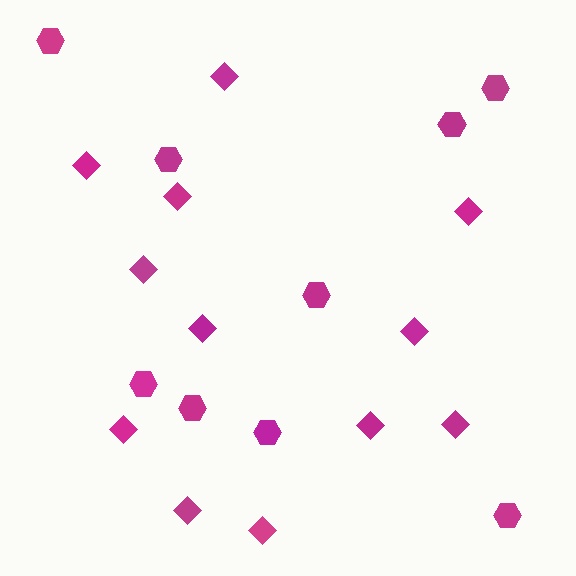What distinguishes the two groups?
There are 2 groups: one group of hexagons (9) and one group of diamonds (12).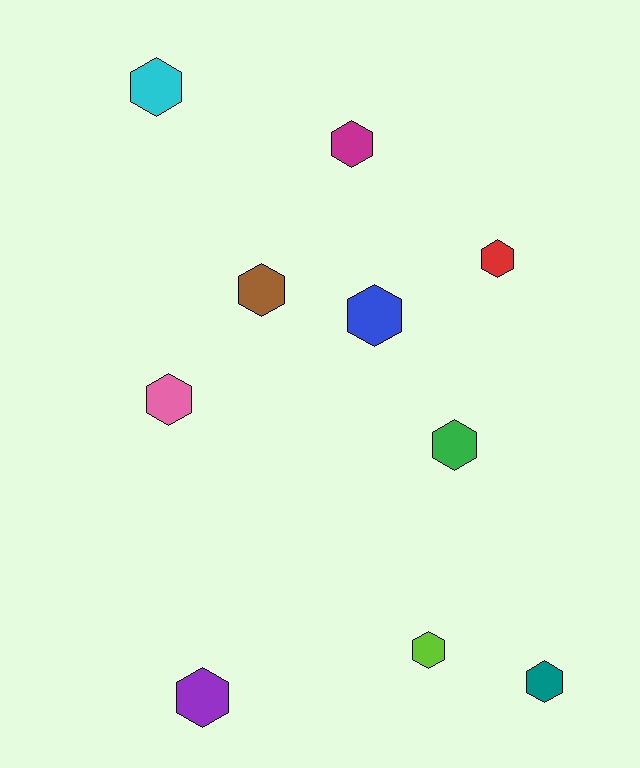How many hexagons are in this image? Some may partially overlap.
There are 10 hexagons.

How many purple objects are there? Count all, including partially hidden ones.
There is 1 purple object.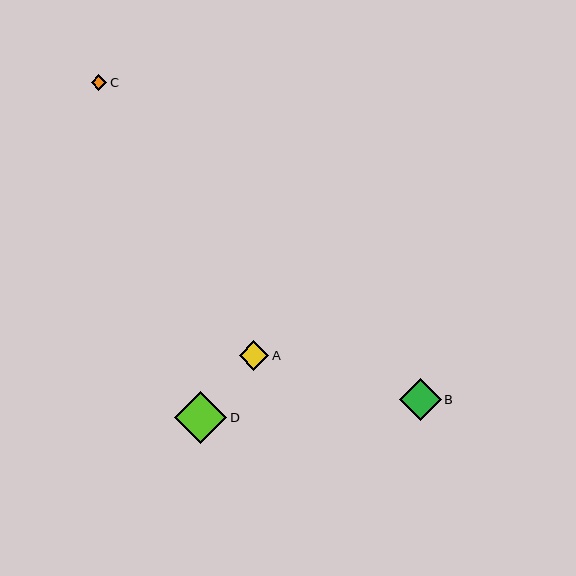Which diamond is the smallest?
Diamond C is the smallest with a size of approximately 16 pixels.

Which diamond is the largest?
Diamond D is the largest with a size of approximately 52 pixels.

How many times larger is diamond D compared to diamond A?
Diamond D is approximately 1.7 times the size of diamond A.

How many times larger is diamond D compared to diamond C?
Diamond D is approximately 3.3 times the size of diamond C.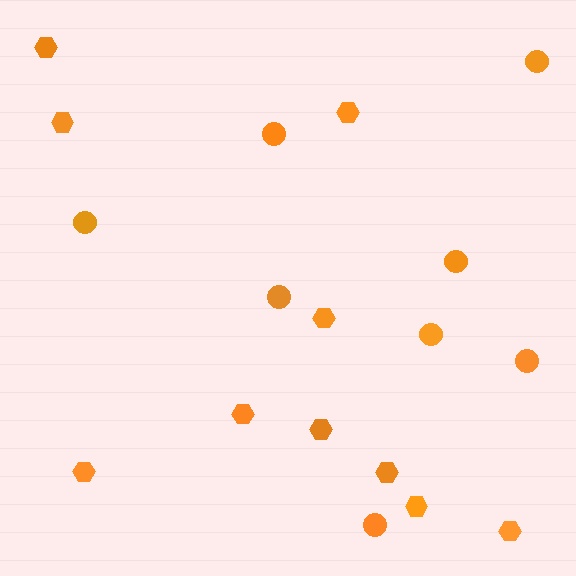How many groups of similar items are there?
There are 2 groups: one group of circles (8) and one group of hexagons (10).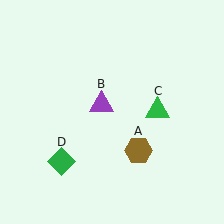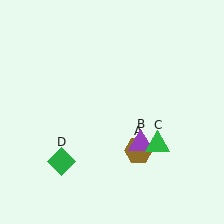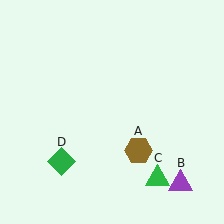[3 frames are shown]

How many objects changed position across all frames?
2 objects changed position: purple triangle (object B), green triangle (object C).